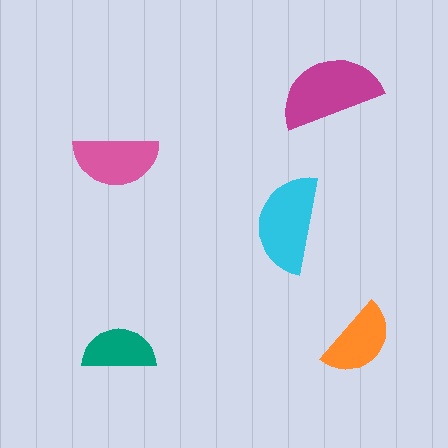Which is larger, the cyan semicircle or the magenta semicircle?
The magenta one.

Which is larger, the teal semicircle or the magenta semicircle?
The magenta one.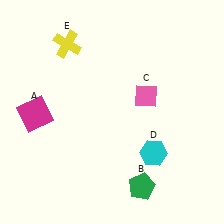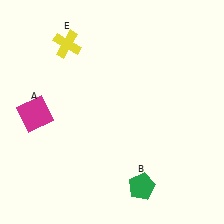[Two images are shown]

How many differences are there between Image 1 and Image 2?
There are 2 differences between the two images.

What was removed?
The pink diamond (C), the cyan hexagon (D) were removed in Image 2.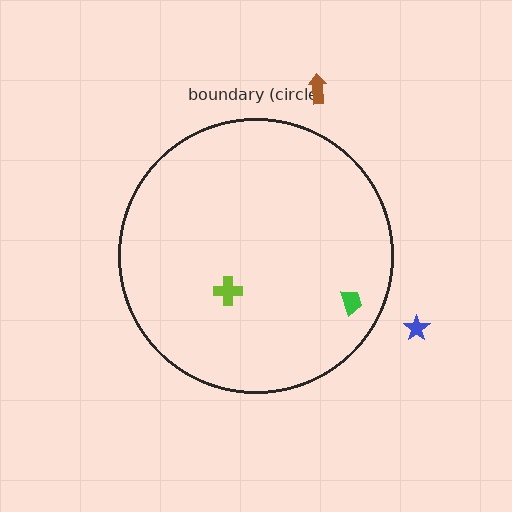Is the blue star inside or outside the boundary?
Outside.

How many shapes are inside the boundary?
2 inside, 2 outside.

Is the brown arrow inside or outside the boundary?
Outside.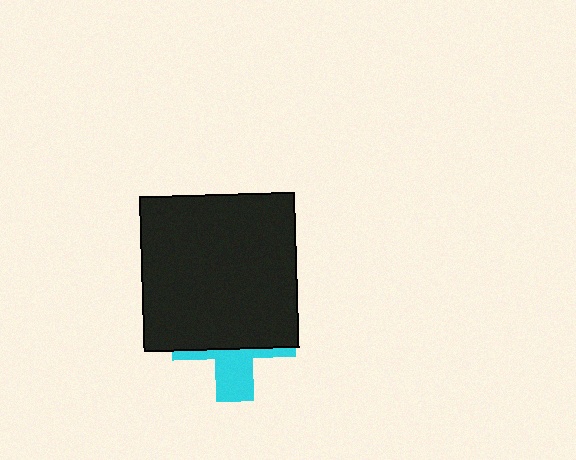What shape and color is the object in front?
The object in front is a black square.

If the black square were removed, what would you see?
You would see the complete cyan cross.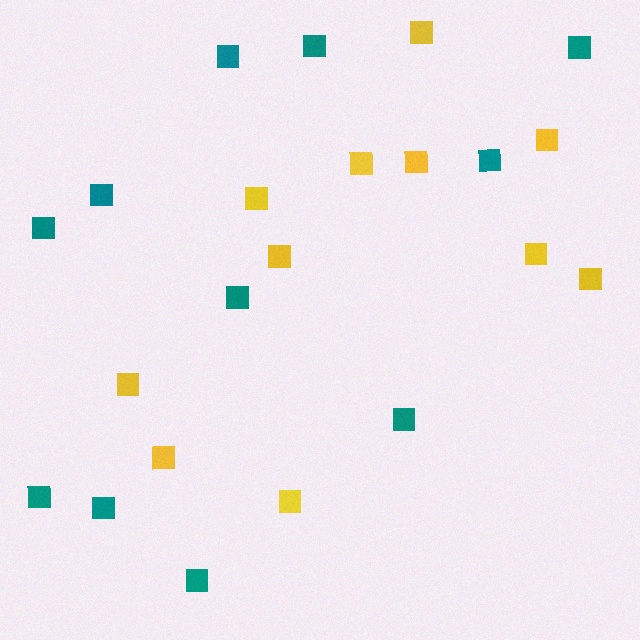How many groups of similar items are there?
There are 2 groups: one group of yellow squares (11) and one group of teal squares (11).